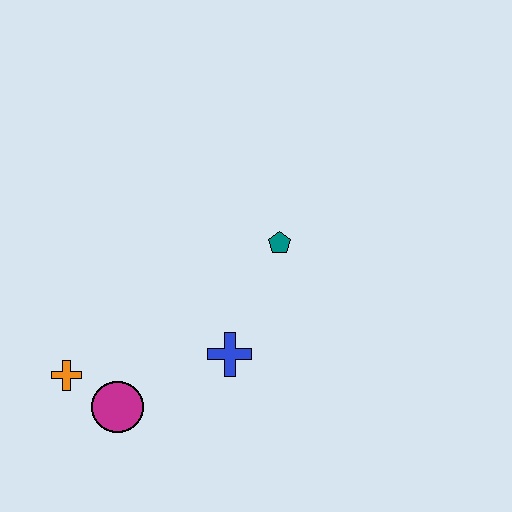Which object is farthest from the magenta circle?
The teal pentagon is farthest from the magenta circle.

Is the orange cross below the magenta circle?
No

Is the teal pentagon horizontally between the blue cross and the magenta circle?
No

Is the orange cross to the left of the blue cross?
Yes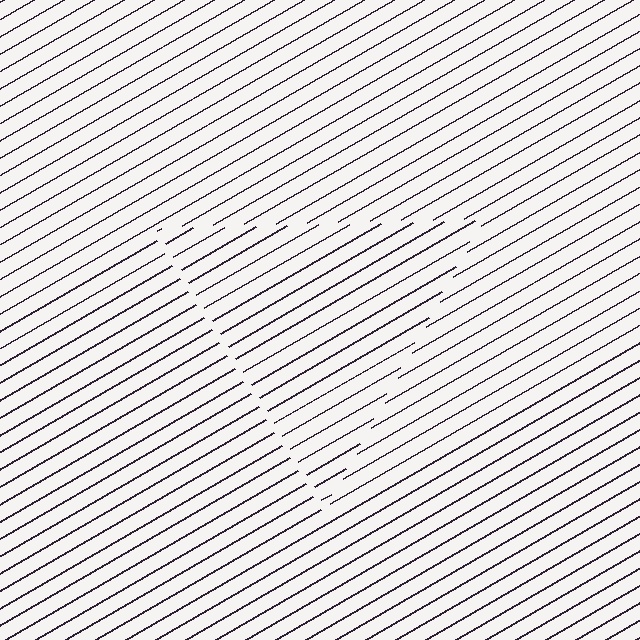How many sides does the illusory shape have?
3 sides — the line-ends trace a triangle.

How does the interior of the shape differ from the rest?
The interior of the shape contains the same grating, shifted by half a period — the contour is defined by the phase discontinuity where line-ends from the inner and outer gratings abut.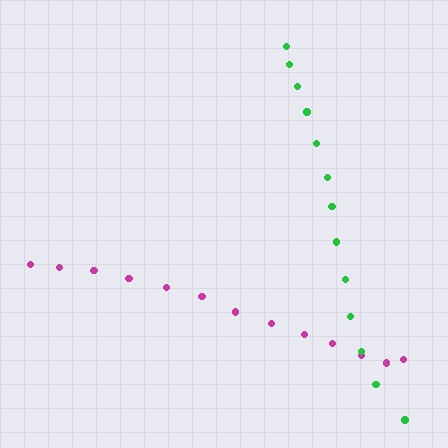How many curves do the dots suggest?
There are 2 distinct paths.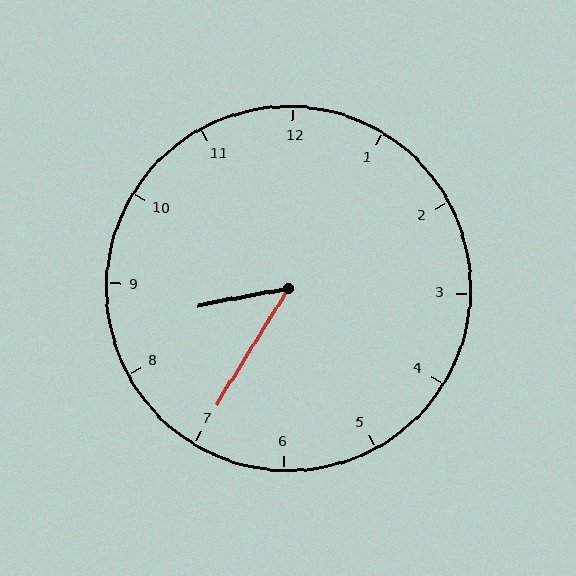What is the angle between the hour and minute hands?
Approximately 48 degrees.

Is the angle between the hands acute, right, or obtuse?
It is acute.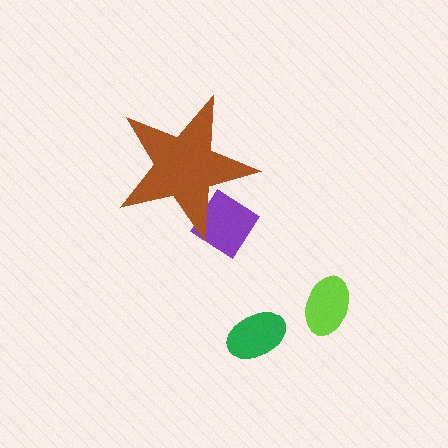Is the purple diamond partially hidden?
Yes, the purple diamond is partially hidden behind the brown star.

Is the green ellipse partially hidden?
No, the green ellipse is fully visible.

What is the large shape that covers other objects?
A brown star.